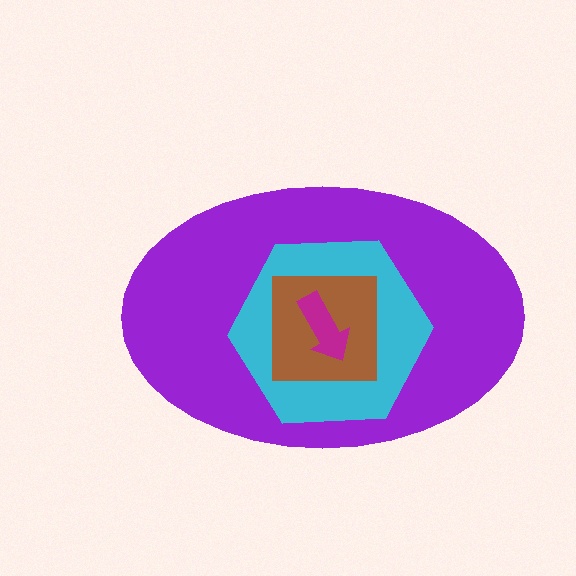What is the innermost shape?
The magenta arrow.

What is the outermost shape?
The purple ellipse.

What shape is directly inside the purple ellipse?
The cyan hexagon.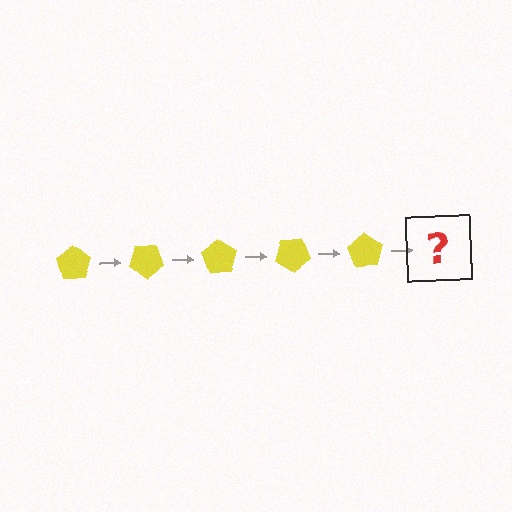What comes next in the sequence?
The next element should be a yellow pentagon rotated 175 degrees.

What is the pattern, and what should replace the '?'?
The pattern is that the pentagon rotates 35 degrees each step. The '?' should be a yellow pentagon rotated 175 degrees.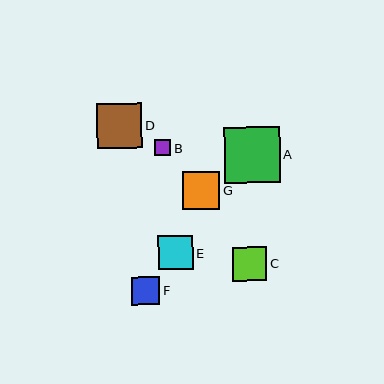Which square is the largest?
Square A is the largest with a size of approximately 56 pixels.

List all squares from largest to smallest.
From largest to smallest: A, D, G, E, C, F, B.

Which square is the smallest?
Square B is the smallest with a size of approximately 16 pixels.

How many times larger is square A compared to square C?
Square A is approximately 1.6 times the size of square C.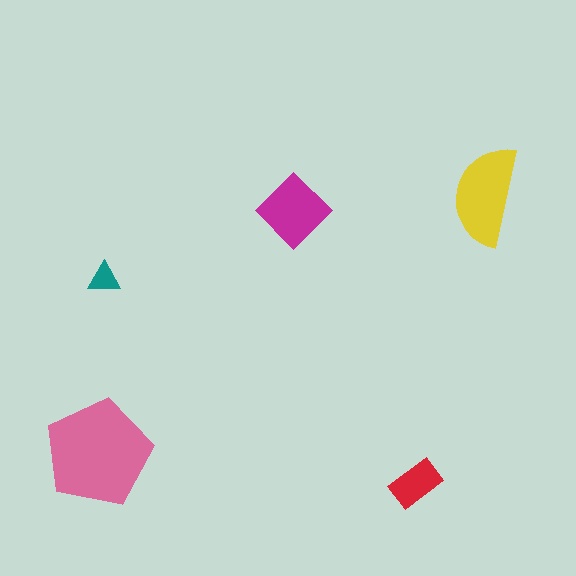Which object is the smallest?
The teal triangle.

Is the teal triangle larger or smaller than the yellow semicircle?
Smaller.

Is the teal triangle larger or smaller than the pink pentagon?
Smaller.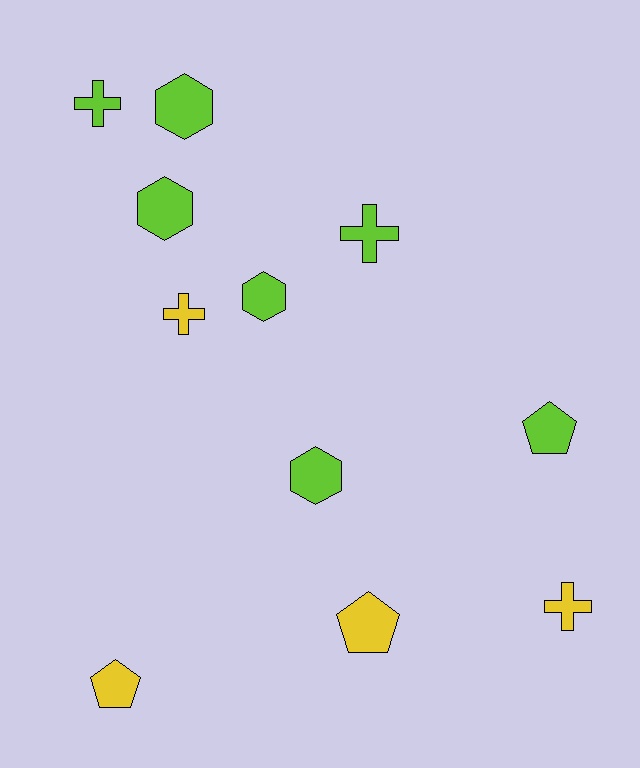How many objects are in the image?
There are 11 objects.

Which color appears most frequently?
Lime, with 7 objects.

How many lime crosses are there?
There are 2 lime crosses.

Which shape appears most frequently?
Hexagon, with 4 objects.